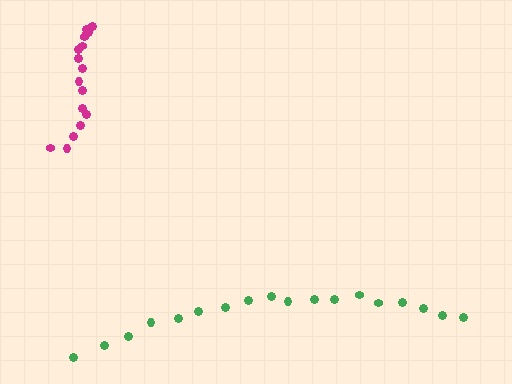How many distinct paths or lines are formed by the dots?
There are 2 distinct paths.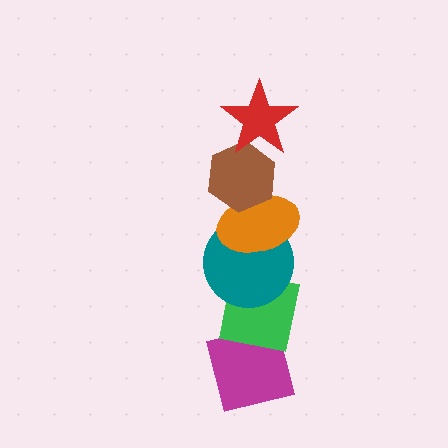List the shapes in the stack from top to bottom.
From top to bottom: the red star, the brown hexagon, the orange ellipse, the teal circle, the green square, the magenta square.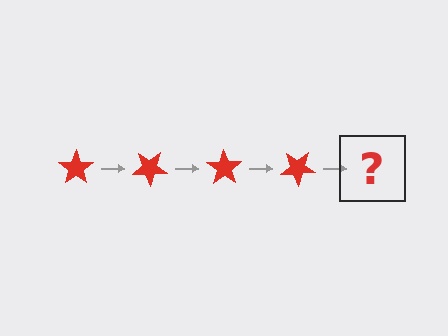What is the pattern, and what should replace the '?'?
The pattern is that the star rotates 35 degrees each step. The '?' should be a red star rotated 140 degrees.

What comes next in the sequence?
The next element should be a red star rotated 140 degrees.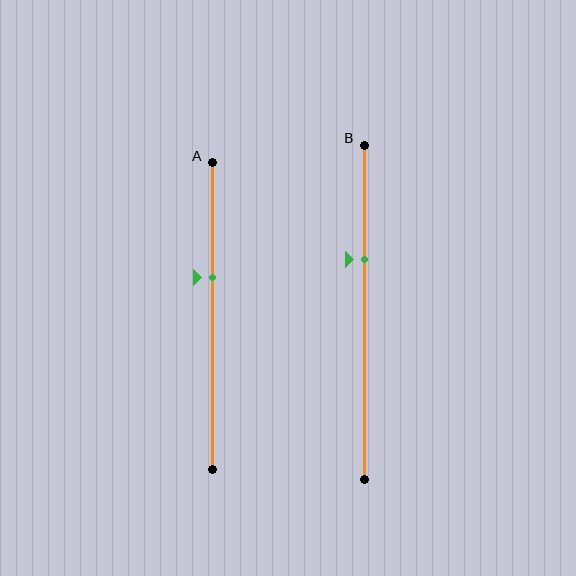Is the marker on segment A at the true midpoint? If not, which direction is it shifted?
No, the marker on segment A is shifted upward by about 13% of the segment length.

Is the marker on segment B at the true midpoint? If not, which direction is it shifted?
No, the marker on segment B is shifted upward by about 16% of the segment length.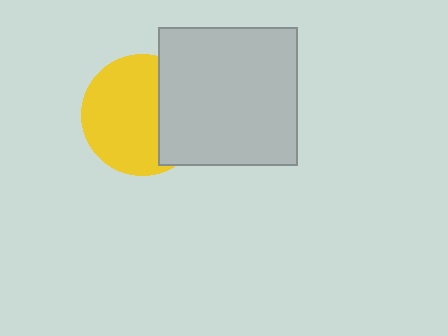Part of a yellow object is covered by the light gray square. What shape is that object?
It is a circle.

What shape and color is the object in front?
The object in front is a light gray square.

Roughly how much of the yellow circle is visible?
Most of it is visible (roughly 66%).